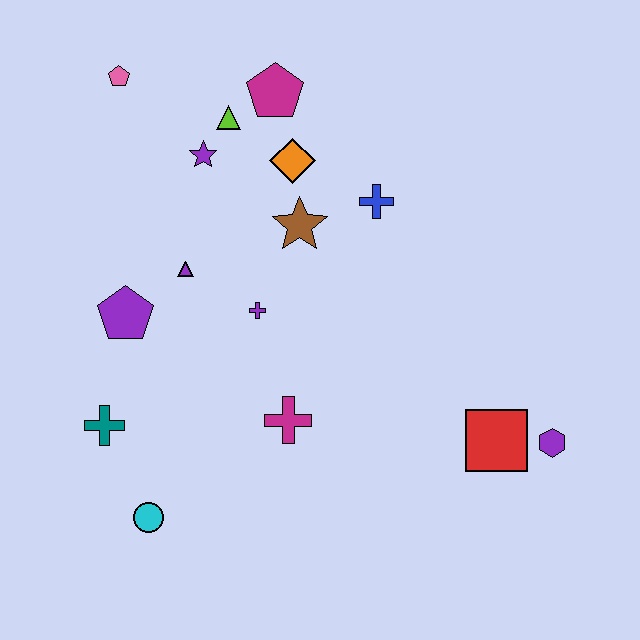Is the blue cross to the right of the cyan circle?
Yes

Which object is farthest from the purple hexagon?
The pink pentagon is farthest from the purple hexagon.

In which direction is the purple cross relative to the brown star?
The purple cross is below the brown star.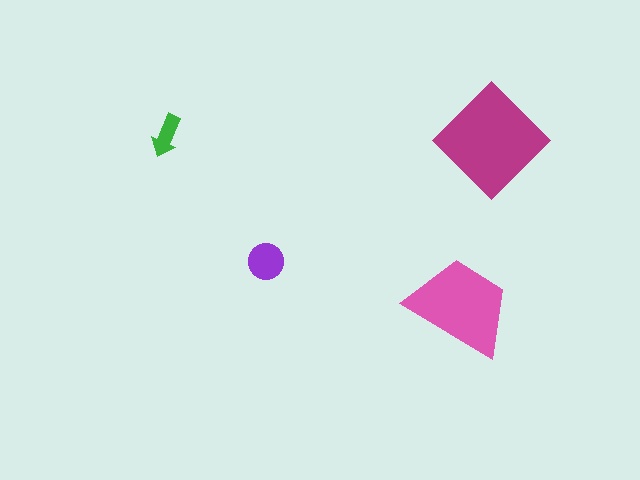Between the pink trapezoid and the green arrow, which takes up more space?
The pink trapezoid.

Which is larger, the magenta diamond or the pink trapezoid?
The magenta diamond.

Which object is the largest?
The magenta diamond.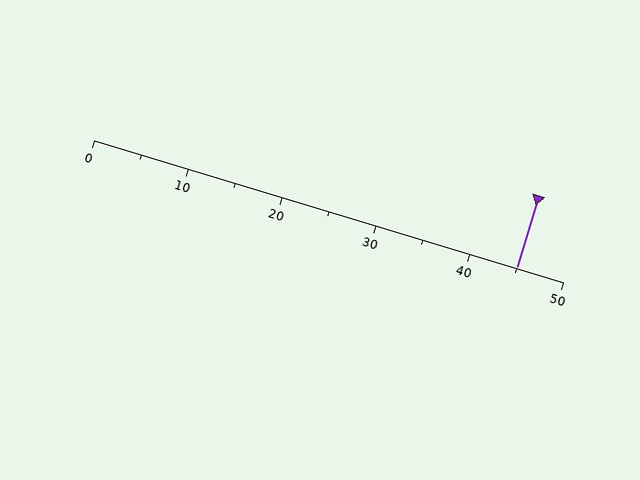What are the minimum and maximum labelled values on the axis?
The axis runs from 0 to 50.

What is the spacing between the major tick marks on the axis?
The major ticks are spaced 10 apart.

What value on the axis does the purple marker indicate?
The marker indicates approximately 45.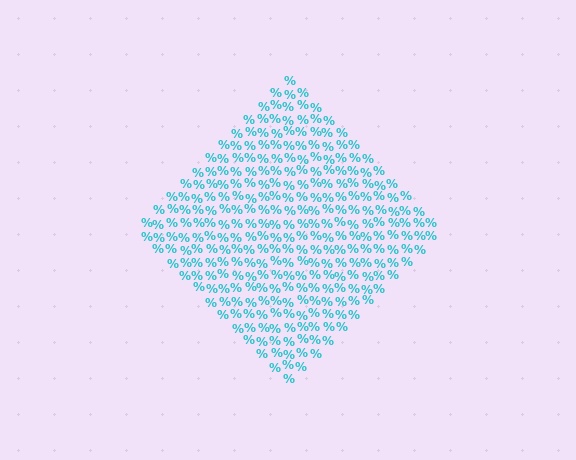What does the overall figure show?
The overall figure shows a diamond.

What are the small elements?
The small elements are percent signs.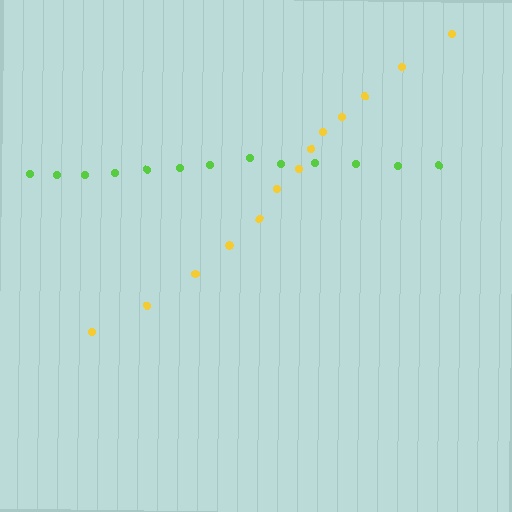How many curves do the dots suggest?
There are 2 distinct paths.